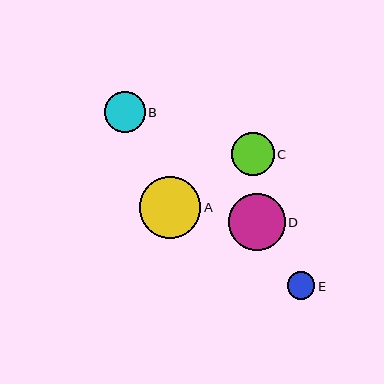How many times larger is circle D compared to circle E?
Circle D is approximately 2.1 times the size of circle E.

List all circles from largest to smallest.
From largest to smallest: A, D, C, B, E.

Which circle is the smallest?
Circle E is the smallest with a size of approximately 27 pixels.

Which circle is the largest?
Circle A is the largest with a size of approximately 61 pixels.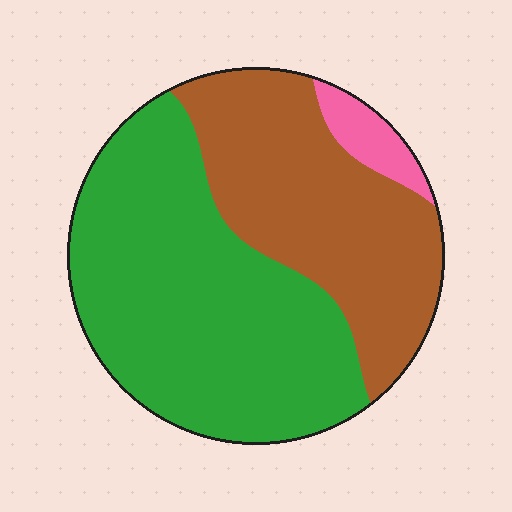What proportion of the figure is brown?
Brown covers roughly 40% of the figure.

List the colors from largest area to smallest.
From largest to smallest: green, brown, pink.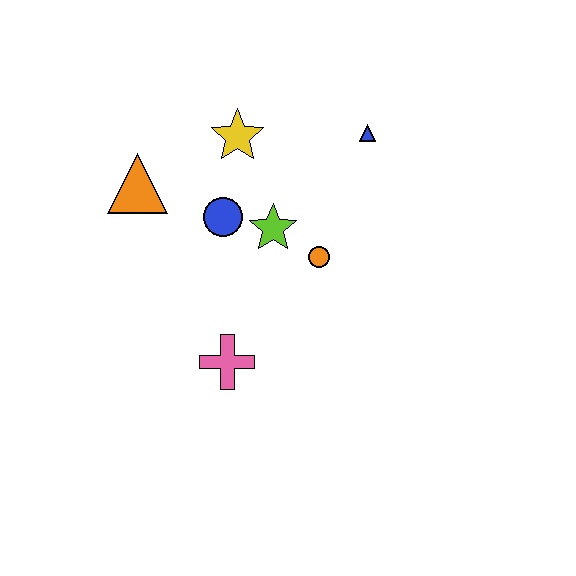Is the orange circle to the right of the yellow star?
Yes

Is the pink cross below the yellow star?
Yes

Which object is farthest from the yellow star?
The pink cross is farthest from the yellow star.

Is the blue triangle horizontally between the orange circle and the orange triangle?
No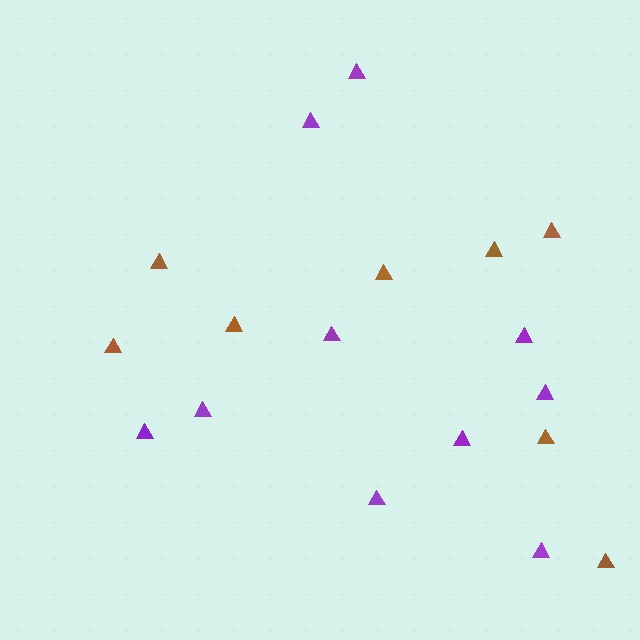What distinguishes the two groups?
There are 2 groups: one group of brown triangles (8) and one group of purple triangles (10).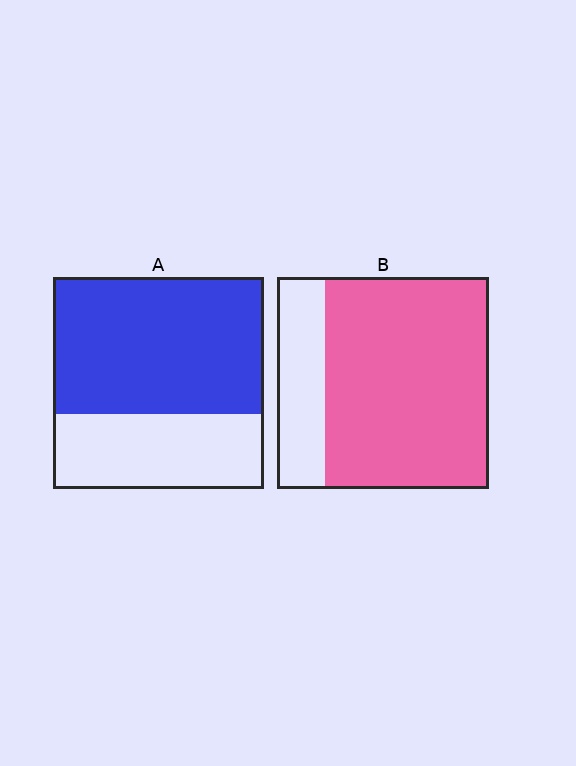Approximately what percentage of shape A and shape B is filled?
A is approximately 65% and B is approximately 75%.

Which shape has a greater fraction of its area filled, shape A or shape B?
Shape B.